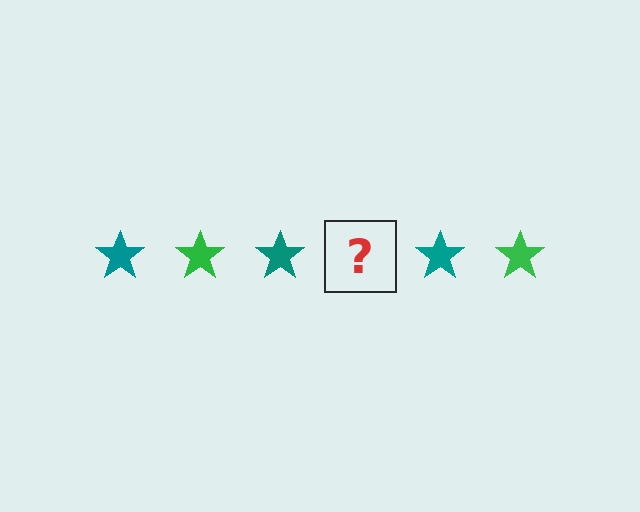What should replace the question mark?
The question mark should be replaced with a green star.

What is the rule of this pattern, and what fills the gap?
The rule is that the pattern cycles through teal, green stars. The gap should be filled with a green star.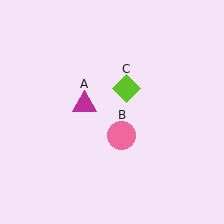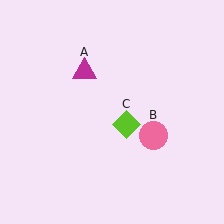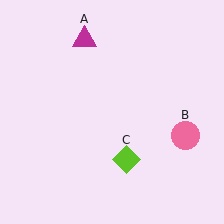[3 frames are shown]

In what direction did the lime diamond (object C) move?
The lime diamond (object C) moved down.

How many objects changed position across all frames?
3 objects changed position: magenta triangle (object A), pink circle (object B), lime diamond (object C).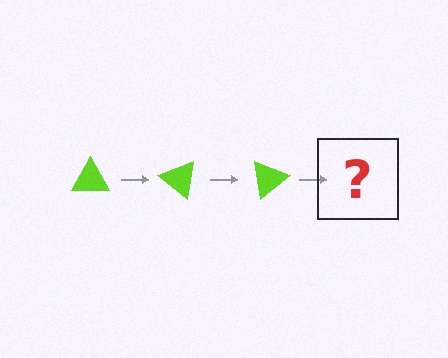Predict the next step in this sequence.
The next step is a lime triangle rotated 120 degrees.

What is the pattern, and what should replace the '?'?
The pattern is that the triangle rotates 40 degrees each step. The '?' should be a lime triangle rotated 120 degrees.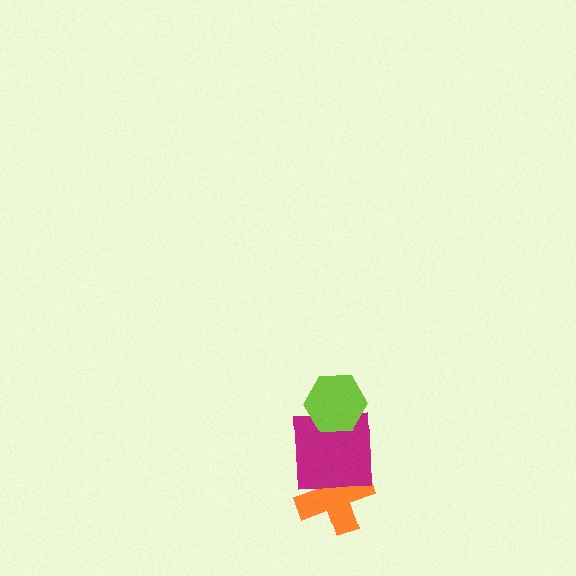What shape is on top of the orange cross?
The magenta square is on top of the orange cross.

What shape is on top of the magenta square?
The lime hexagon is on top of the magenta square.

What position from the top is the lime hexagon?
The lime hexagon is 1st from the top.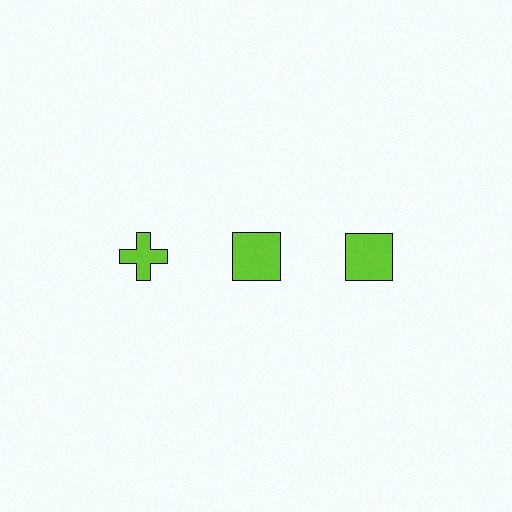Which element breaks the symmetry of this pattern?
The lime cross in the top row, leftmost column breaks the symmetry. All other shapes are lime squares.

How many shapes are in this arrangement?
There are 3 shapes arranged in a grid pattern.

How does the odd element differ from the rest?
It has a different shape: cross instead of square.